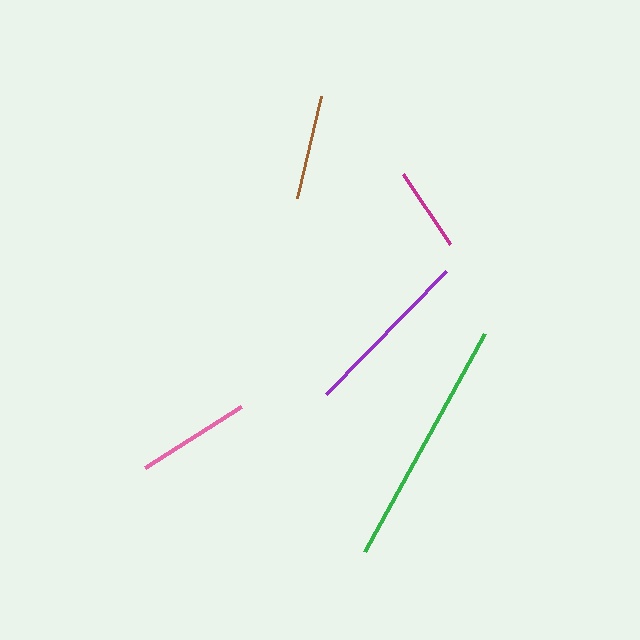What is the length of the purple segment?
The purple segment is approximately 172 pixels long.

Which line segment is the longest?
The green line is the longest at approximately 249 pixels.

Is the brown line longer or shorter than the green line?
The green line is longer than the brown line.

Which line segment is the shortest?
The magenta line is the shortest at approximately 84 pixels.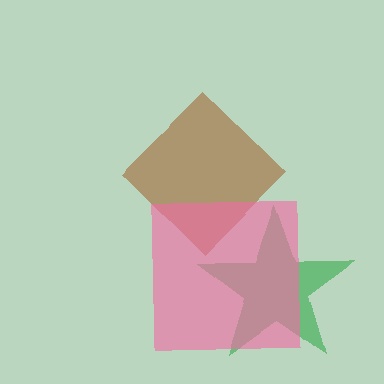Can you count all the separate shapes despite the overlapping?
Yes, there are 3 separate shapes.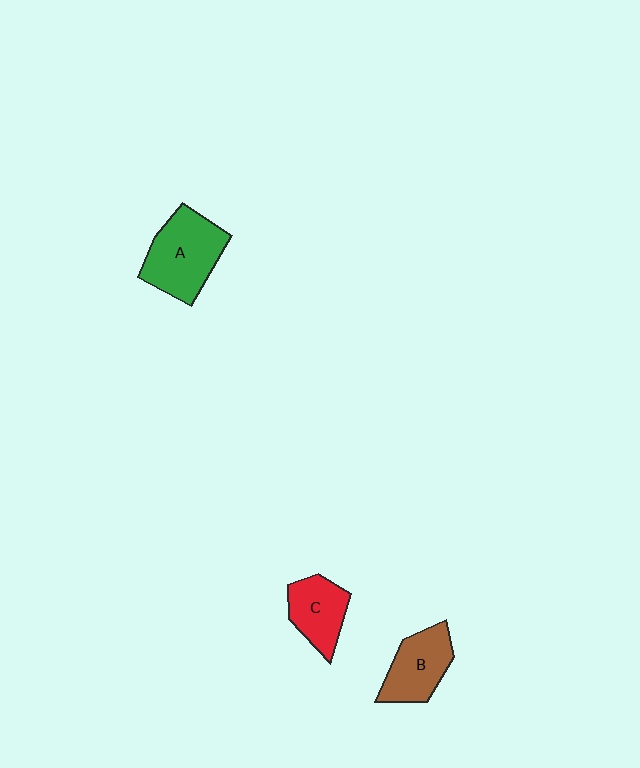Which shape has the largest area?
Shape A (green).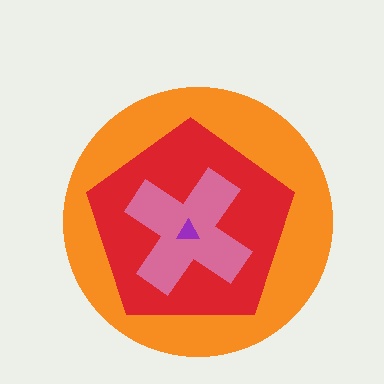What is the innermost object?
The purple triangle.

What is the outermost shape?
The orange circle.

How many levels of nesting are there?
4.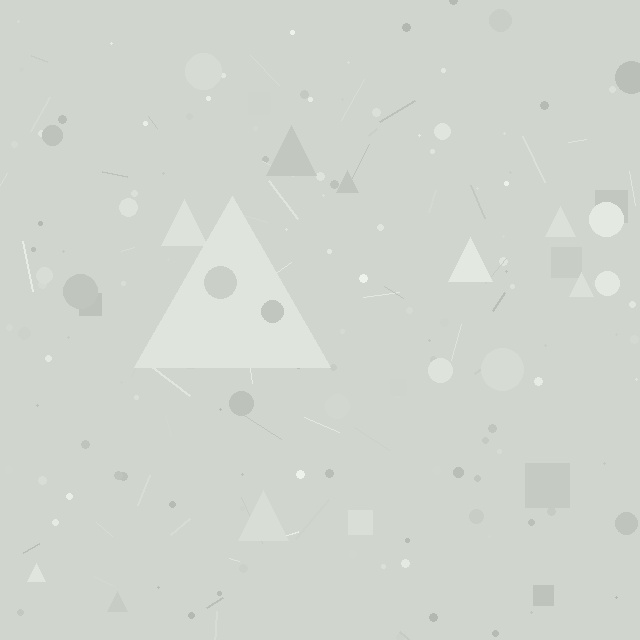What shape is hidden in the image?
A triangle is hidden in the image.